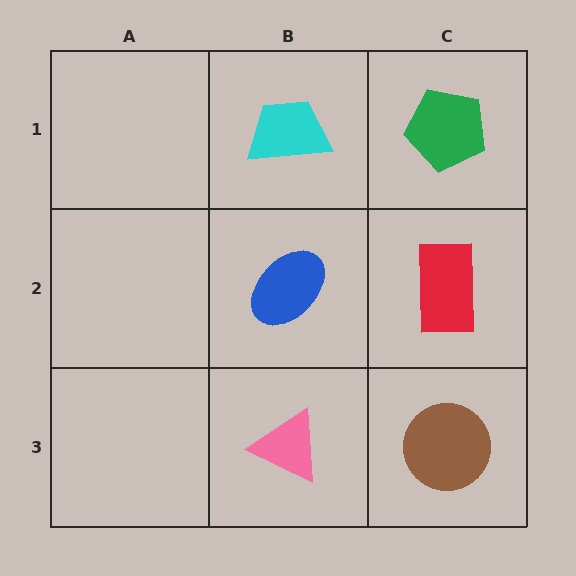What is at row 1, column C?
A green pentagon.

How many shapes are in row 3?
2 shapes.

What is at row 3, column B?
A pink triangle.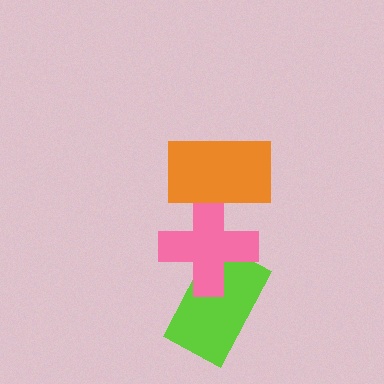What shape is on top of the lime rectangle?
The pink cross is on top of the lime rectangle.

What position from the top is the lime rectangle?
The lime rectangle is 3rd from the top.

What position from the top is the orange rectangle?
The orange rectangle is 1st from the top.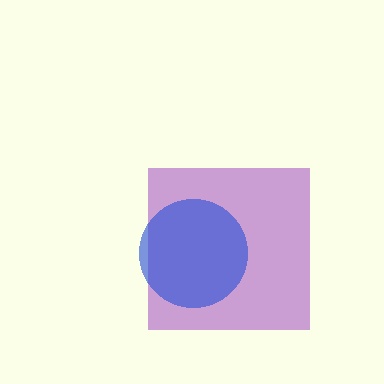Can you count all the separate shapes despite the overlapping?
Yes, there are 2 separate shapes.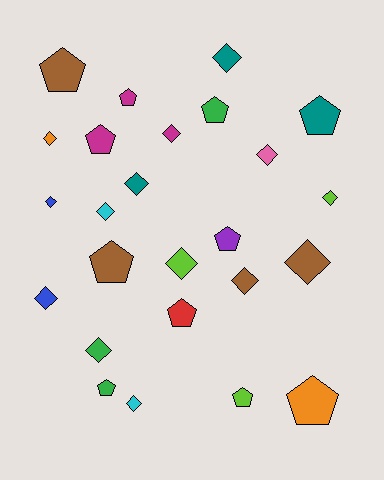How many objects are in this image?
There are 25 objects.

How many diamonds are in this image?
There are 14 diamonds.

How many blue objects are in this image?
There are 2 blue objects.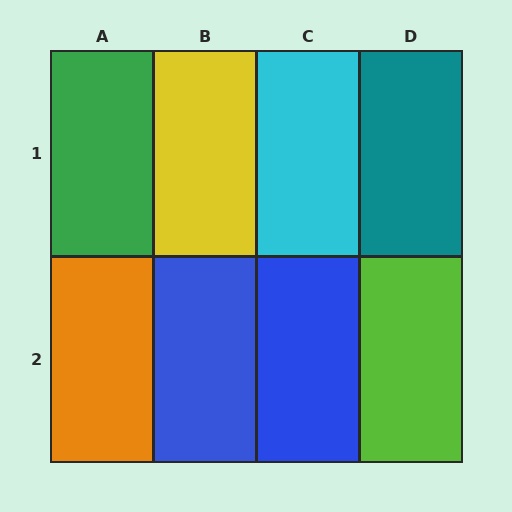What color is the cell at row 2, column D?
Lime.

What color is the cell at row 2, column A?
Orange.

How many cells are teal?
1 cell is teal.